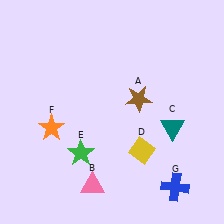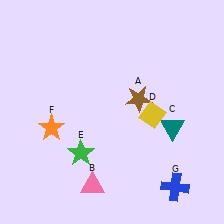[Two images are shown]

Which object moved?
The yellow diamond (D) moved up.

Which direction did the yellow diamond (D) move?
The yellow diamond (D) moved up.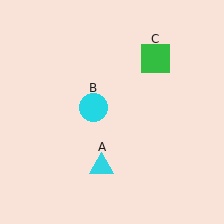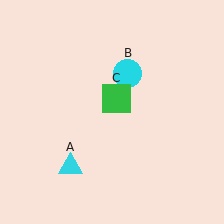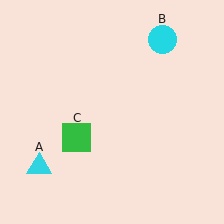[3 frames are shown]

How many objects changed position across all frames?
3 objects changed position: cyan triangle (object A), cyan circle (object B), green square (object C).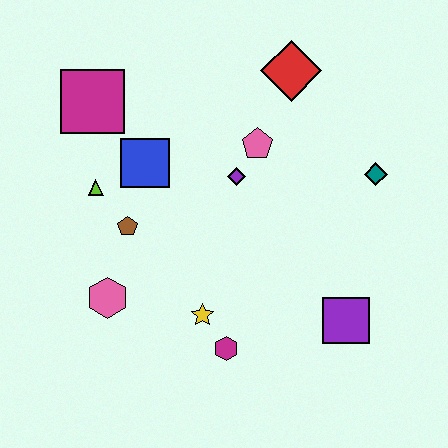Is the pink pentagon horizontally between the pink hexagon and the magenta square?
No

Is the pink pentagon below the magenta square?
Yes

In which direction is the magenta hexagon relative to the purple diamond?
The magenta hexagon is below the purple diamond.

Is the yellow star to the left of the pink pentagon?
Yes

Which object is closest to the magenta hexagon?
The yellow star is closest to the magenta hexagon.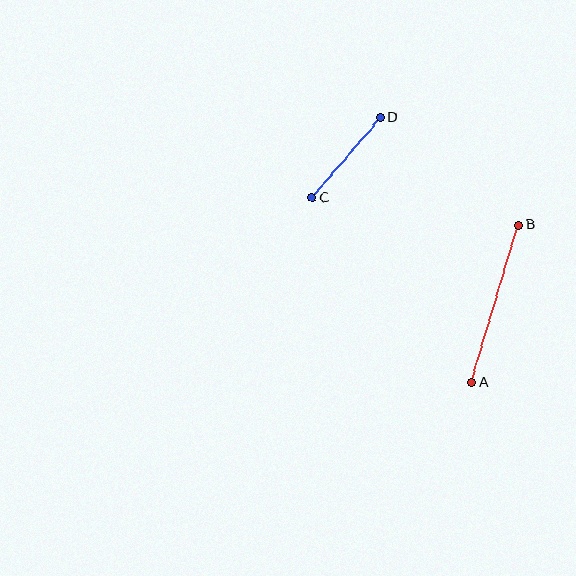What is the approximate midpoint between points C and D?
The midpoint is at approximately (346, 157) pixels.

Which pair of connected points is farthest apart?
Points A and B are farthest apart.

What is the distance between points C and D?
The distance is approximately 105 pixels.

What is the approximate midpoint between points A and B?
The midpoint is at approximately (495, 304) pixels.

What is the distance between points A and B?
The distance is approximately 164 pixels.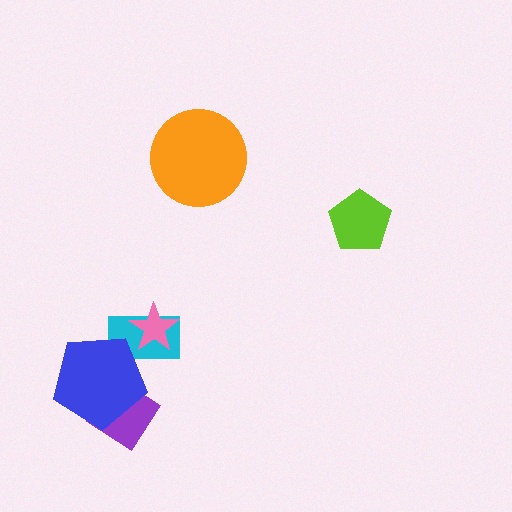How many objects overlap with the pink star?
1 object overlaps with the pink star.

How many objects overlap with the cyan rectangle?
2 objects overlap with the cyan rectangle.